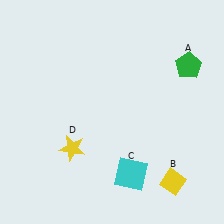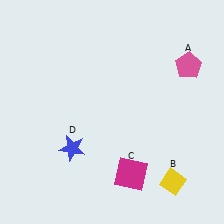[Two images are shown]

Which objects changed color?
A changed from green to pink. C changed from cyan to magenta. D changed from yellow to blue.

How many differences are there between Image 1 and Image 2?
There are 3 differences between the two images.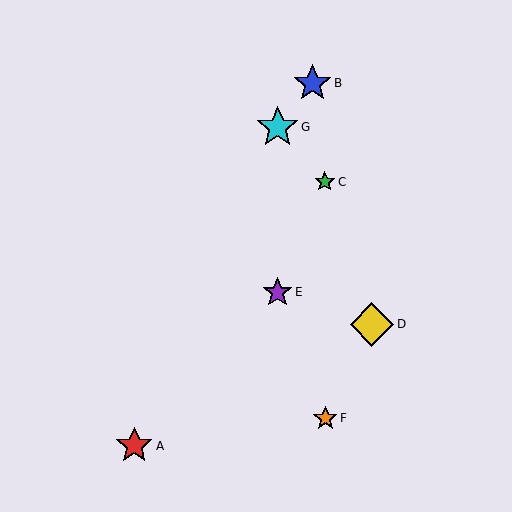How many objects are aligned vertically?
2 objects (E, G) are aligned vertically.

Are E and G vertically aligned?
Yes, both are at x≈278.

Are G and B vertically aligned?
No, G is at x≈278 and B is at x≈313.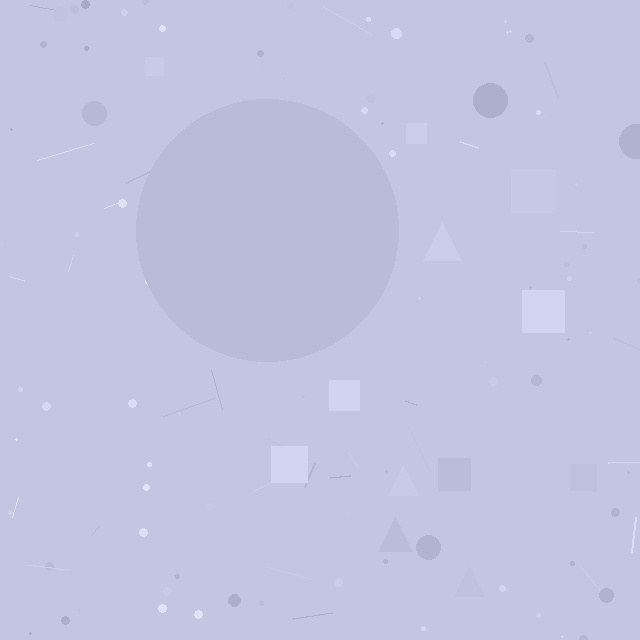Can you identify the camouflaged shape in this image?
The camouflaged shape is a circle.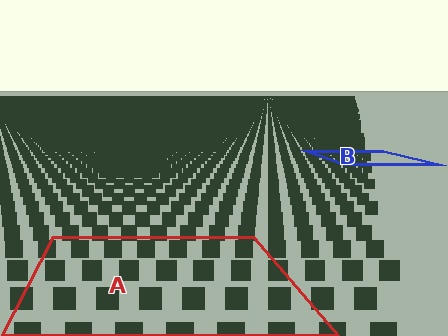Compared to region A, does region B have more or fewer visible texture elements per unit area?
Region B has more texture elements per unit area — they are packed more densely because it is farther away.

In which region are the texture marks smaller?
The texture marks are smaller in region B, because it is farther away.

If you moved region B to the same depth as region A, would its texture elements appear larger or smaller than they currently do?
They would appear larger. At a closer depth, the same texture elements are projected at a bigger on-screen size.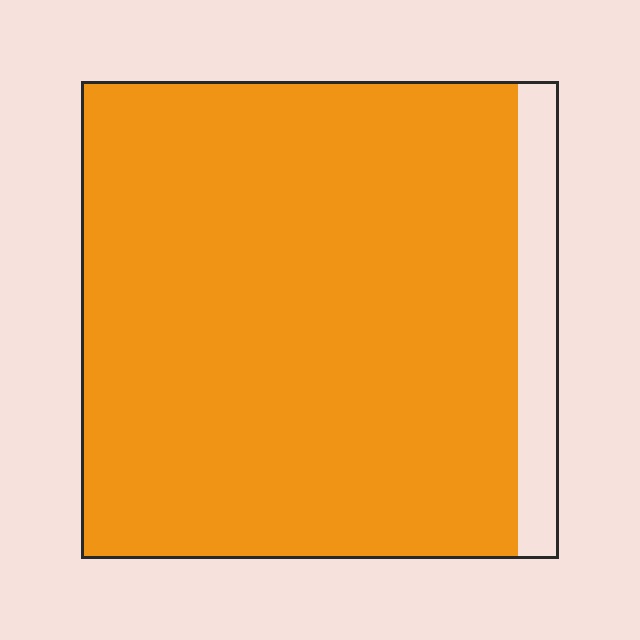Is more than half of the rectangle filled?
Yes.